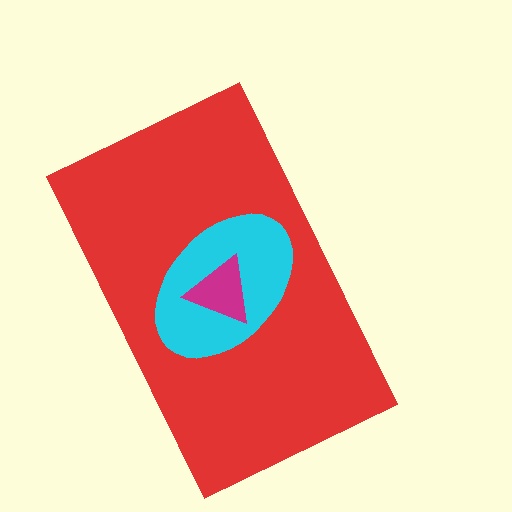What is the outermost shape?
The red rectangle.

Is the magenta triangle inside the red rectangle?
Yes.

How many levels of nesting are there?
3.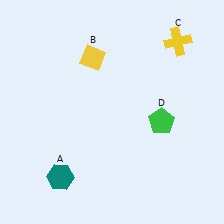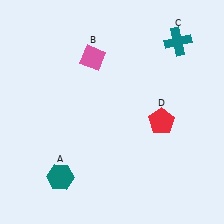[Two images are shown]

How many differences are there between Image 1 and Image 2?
There are 3 differences between the two images.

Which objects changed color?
B changed from yellow to pink. C changed from yellow to teal. D changed from green to red.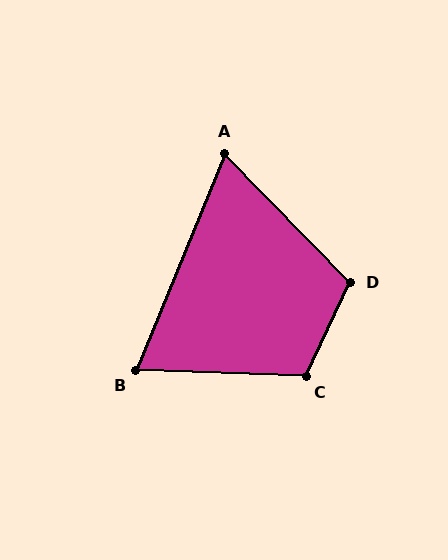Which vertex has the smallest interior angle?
A, at approximately 67 degrees.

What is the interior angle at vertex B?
Approximately 70 degrees (acute).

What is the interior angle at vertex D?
Approximately 110 degrees (obtuse).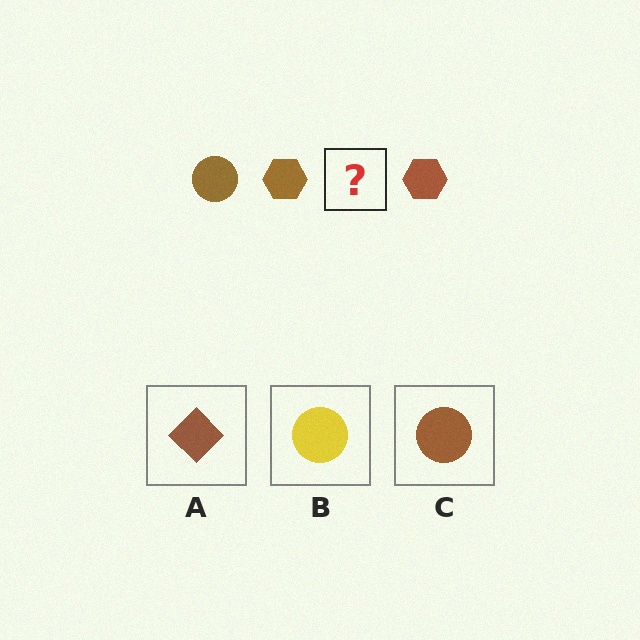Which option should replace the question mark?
Option C.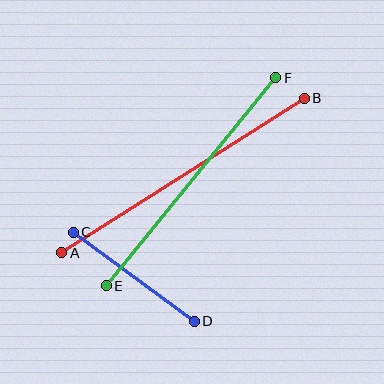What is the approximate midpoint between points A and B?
The midpoint is at approximately (183, 175) pixels.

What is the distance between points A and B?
The distance is approximately 287 pixels.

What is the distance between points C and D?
The distance is approximately 150 pixels.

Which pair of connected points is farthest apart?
Points A and B are farthest apart.